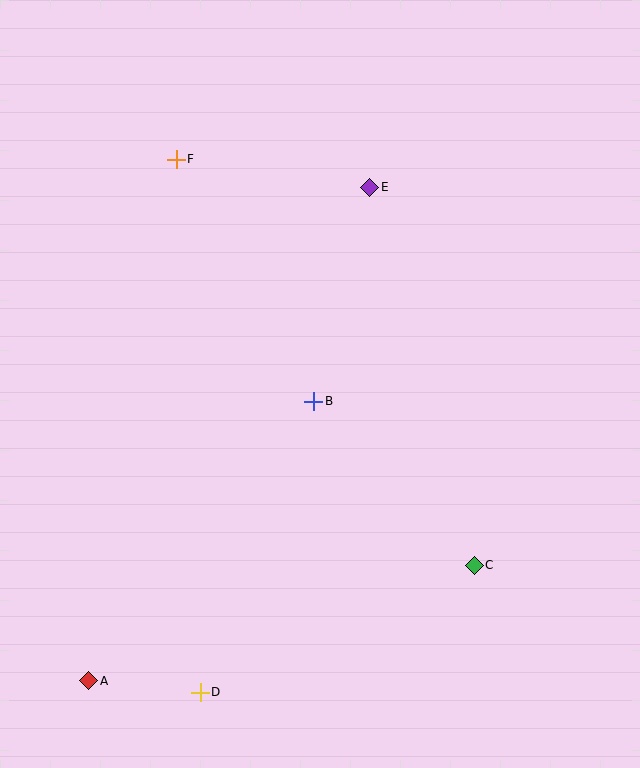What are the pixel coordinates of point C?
Point C is at (474, 565).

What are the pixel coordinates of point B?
Point B is at (313, 401).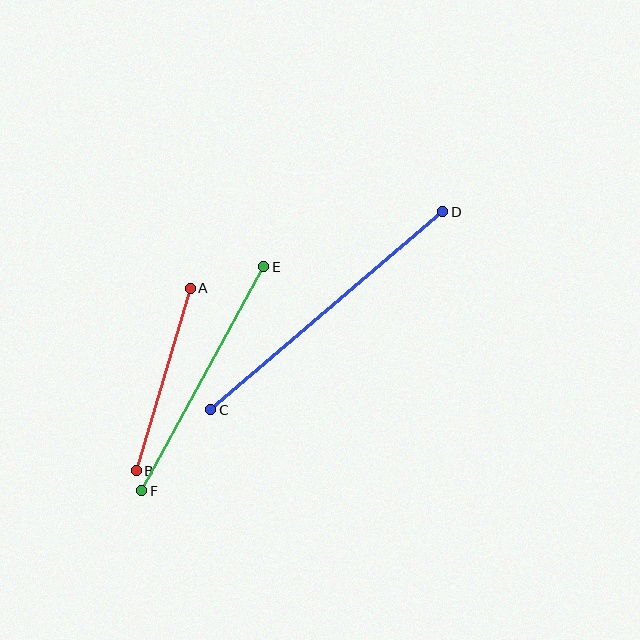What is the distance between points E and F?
The distance is approximately 255 pixels.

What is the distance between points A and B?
The distance is approximately 190 pixels.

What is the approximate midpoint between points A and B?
The midpoint is at approximately (163, 379) pixels.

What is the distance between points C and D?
The distance is approximately 305 pixels.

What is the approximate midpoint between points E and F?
The midpoint is at approximately (203, 379) pixels.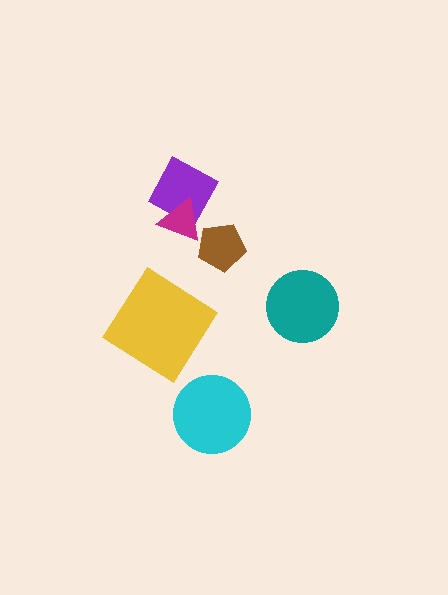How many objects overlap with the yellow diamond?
0 objects overlap with the yellow diamond.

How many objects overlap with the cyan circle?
0 objects overlap with the cyan circle.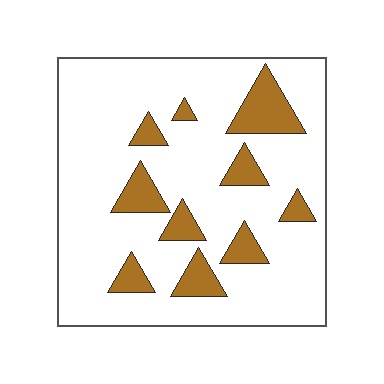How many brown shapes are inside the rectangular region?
10.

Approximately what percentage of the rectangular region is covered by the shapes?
Approximately 15%.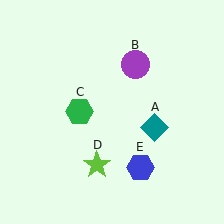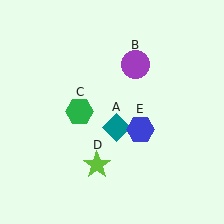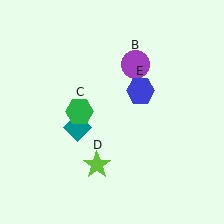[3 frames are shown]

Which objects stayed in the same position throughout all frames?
Purple circle (object B) and green hexagon (object C) and lime star (object D) remained stationary.